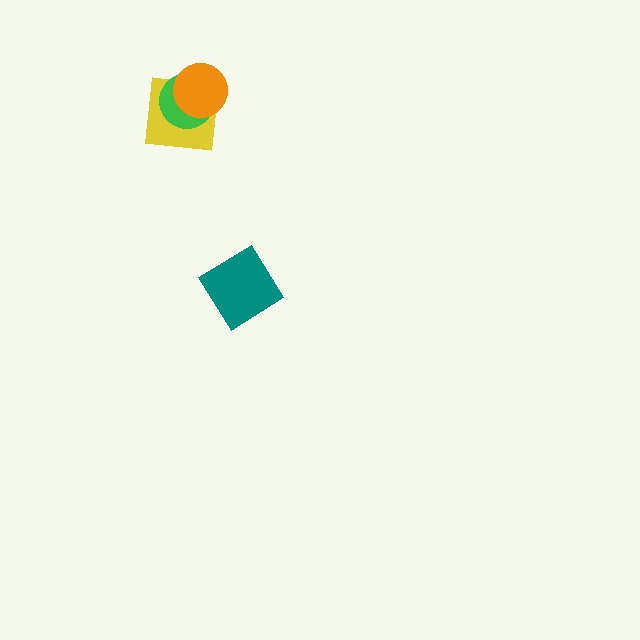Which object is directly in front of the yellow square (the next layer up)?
The green circle is directly in front of the yellow square.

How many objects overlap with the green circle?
2 objects overlap with the green circle.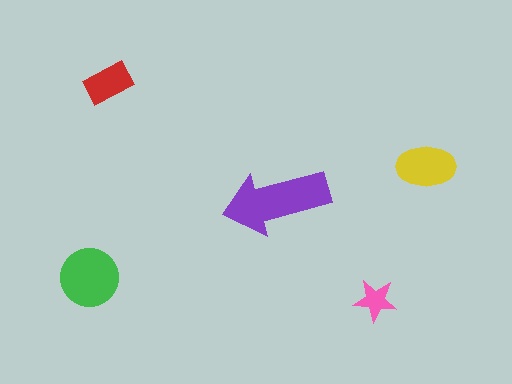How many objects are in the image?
There are 5 objects in the image.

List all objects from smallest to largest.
The pink star, the red rectangle, the yellow ellipse, the green circle, the purple arrow.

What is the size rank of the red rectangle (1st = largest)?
4th.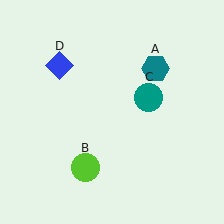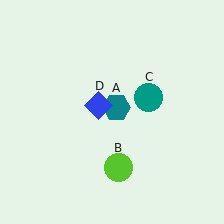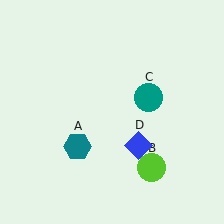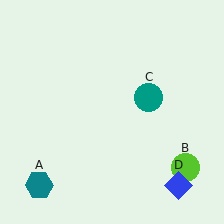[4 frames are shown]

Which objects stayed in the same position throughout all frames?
Teal circle (object C) remained stationary.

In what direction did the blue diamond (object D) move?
The blue diamond (object D) moved down and to the right.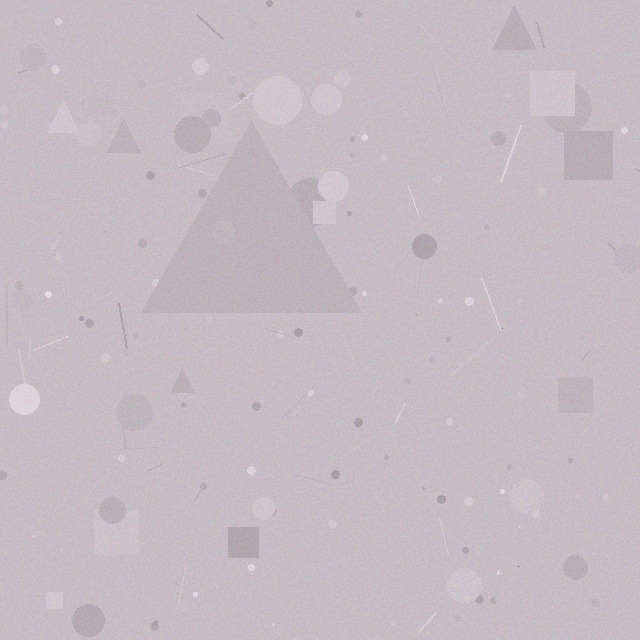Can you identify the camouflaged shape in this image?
The camouflaged shape is a triangle.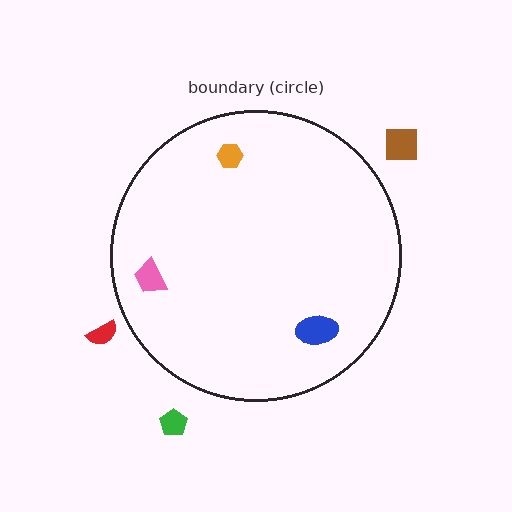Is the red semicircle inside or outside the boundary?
Outside.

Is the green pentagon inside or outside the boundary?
Outside.